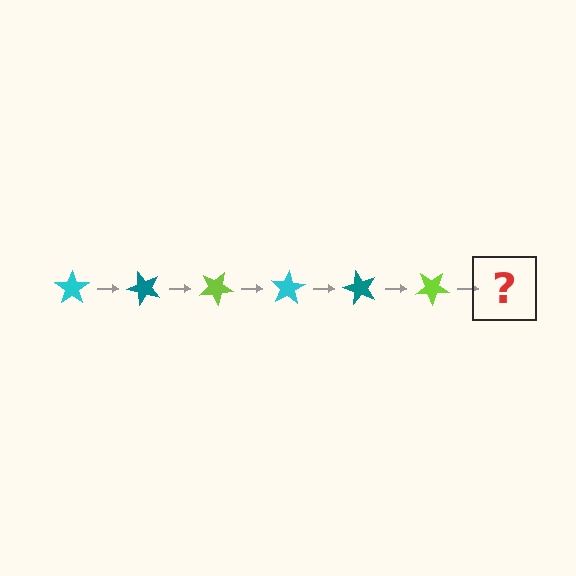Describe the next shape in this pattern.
It should be a cyan star, rotated 300 degrees from the start.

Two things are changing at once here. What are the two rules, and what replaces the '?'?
The two rules are that it rotates 50 degrees each step and the color cycles through cyan, teal, and lime. The '?' should be a cyan star, rotated 300 degrees from the start.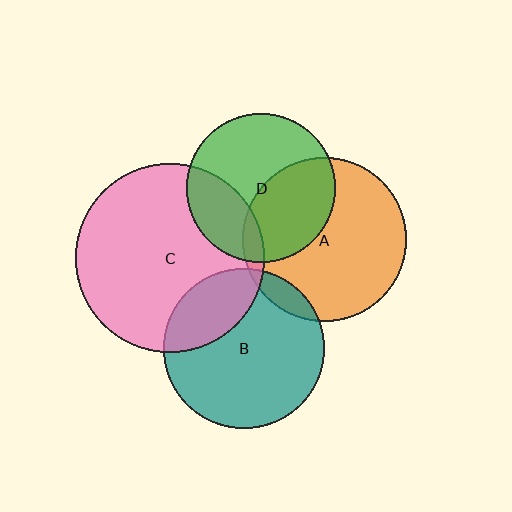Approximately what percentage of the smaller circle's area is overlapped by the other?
Approximately 25%.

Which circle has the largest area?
Circle C (pink).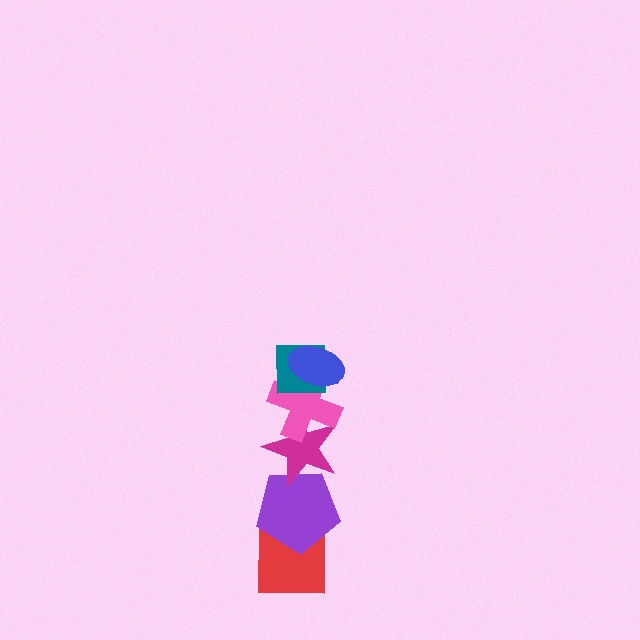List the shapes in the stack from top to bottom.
From top to bottom: the blue ellipse, the teal square, the pink cross, the magenta star, the purple pentagon, the red square.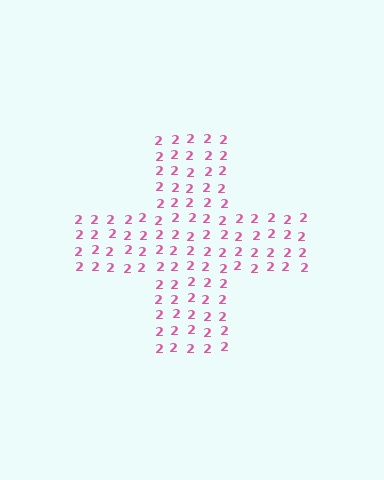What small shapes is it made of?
It is made of small digit 2's.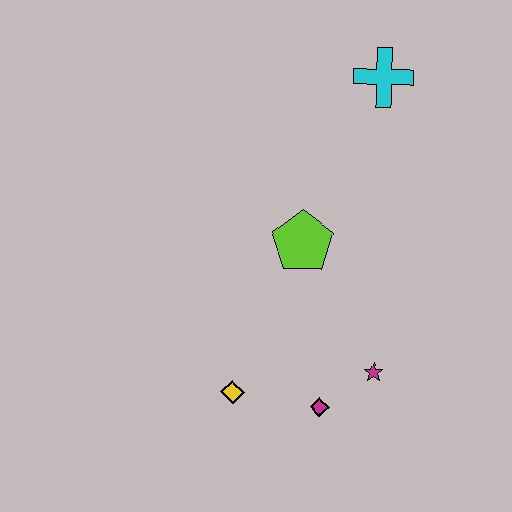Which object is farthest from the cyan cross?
The yellow diamond is farthest from the cyan cross.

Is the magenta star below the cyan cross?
Yes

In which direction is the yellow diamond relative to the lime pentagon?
The yellow diamond is below the lime pentagon.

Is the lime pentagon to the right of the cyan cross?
No